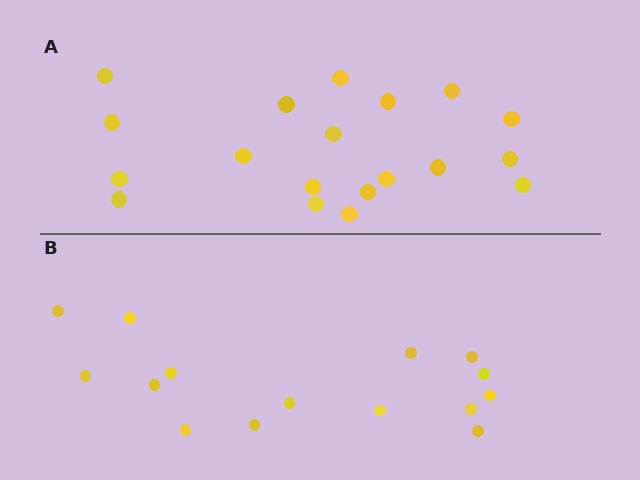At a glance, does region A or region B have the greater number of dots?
Region A (the top region) has more dots.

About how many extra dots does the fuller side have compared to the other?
Region A has about 4 more dots than region B.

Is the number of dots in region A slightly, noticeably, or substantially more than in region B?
Region A has noticeably more, but not dramatically so. The ratio is roughly 1.3 to 1.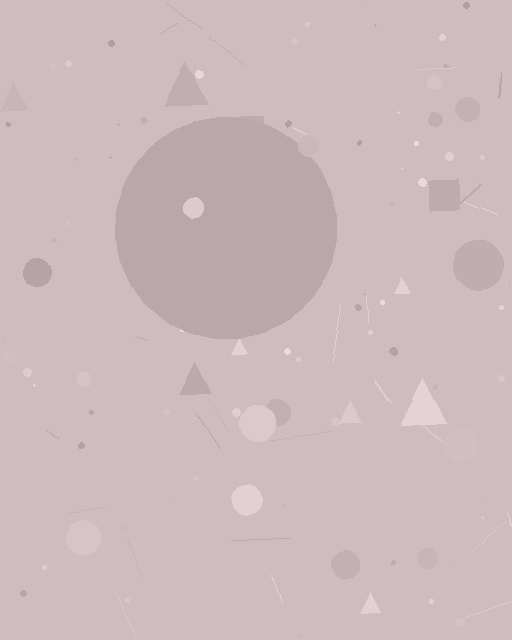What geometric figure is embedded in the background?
A circle is embedded in the background.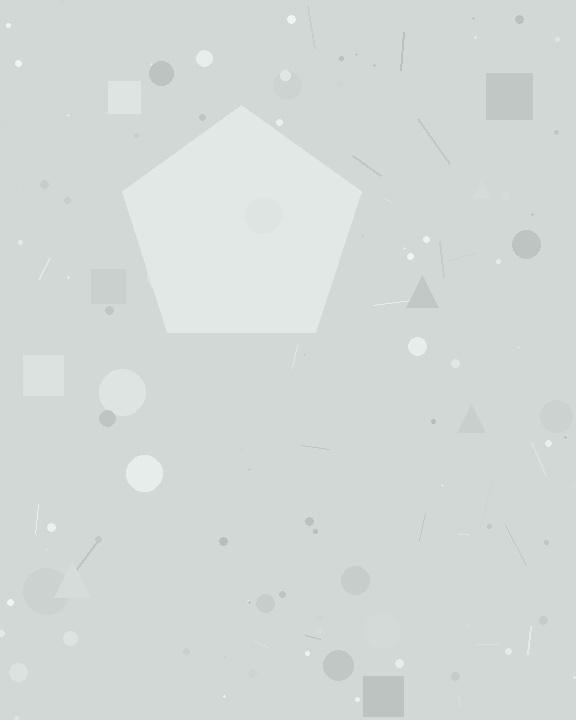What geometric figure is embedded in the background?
A pentagon is embedded in the background.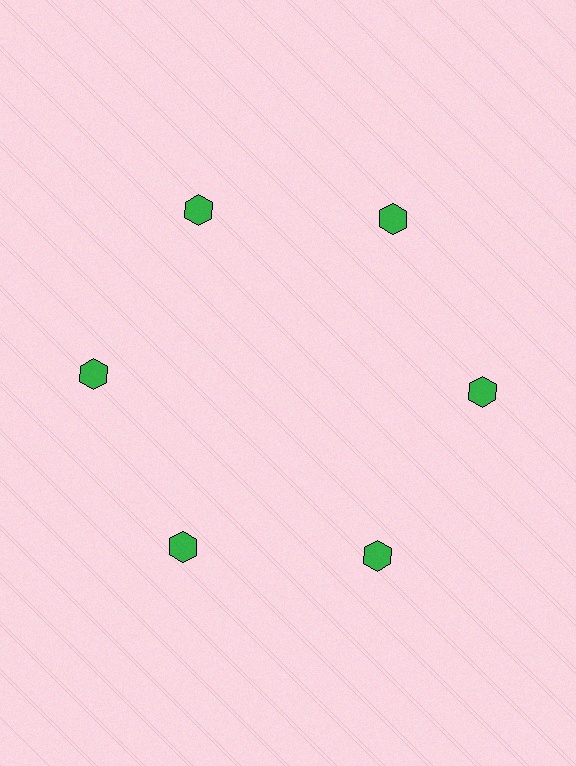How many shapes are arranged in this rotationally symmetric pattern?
There are 6 shapes, arranged in 6 groups of 1.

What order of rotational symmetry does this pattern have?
This pattern has 6-fold rotational symmetry.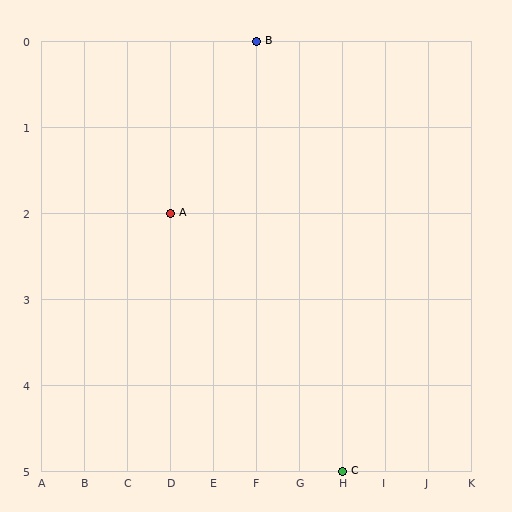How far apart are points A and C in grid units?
Points A and C are 4 columns and 3 rows apart (about 5.0 grid units diagonally).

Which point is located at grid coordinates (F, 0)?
Point B is at (F, 0).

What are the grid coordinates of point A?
Point A is at grid coordinates (D, 2).